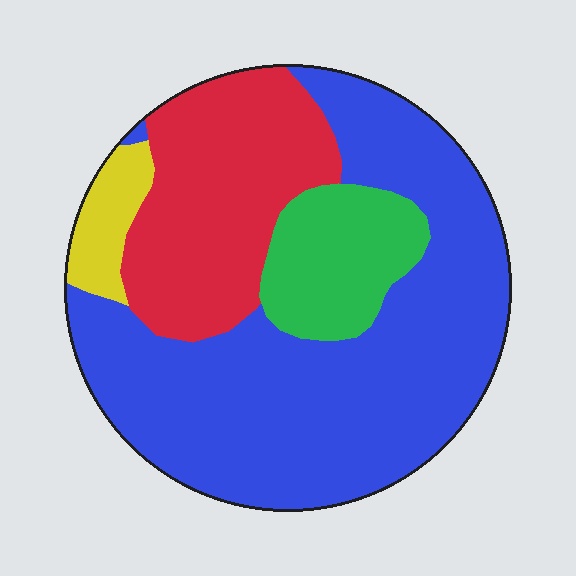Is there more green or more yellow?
Green.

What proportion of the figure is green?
Green covers 13% of the figure.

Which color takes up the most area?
Blue, at roughly 55%.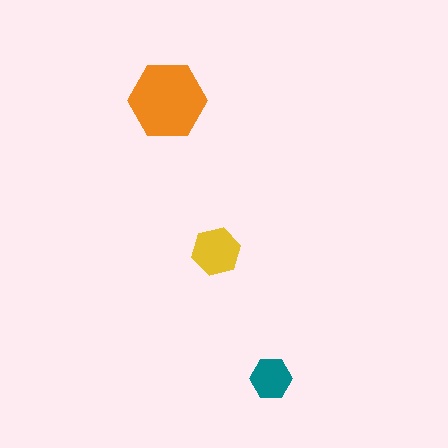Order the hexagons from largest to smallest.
the orange one, the yellow one, the teal one.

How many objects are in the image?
There are 3 objects in the image.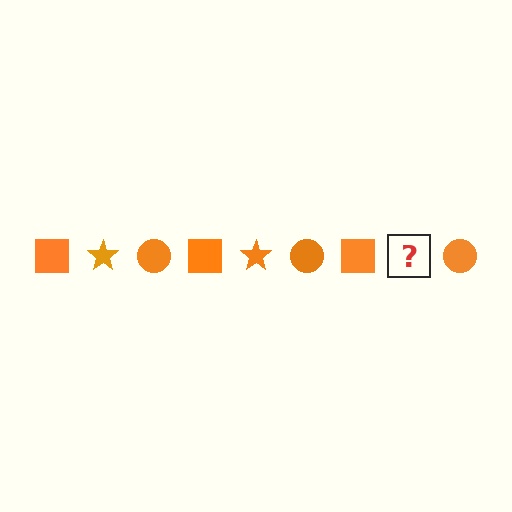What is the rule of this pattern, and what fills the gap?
The rule is that the pattern cycles through square, star, circle shapes in orange. The gap should be filled with an orange star.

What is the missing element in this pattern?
The missing element is an orange star.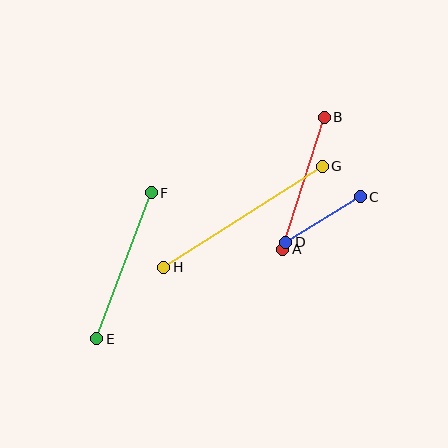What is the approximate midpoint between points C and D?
The midpoint is at approximately (323, 220) pixels.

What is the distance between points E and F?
The distance is approximately 156 pixels.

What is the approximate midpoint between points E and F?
The midpoint is at approximately (124, 266) pixels.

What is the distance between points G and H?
The distance is approximately 188 pixels.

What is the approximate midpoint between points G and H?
The midpoint is at approximately (243, 217) pixels.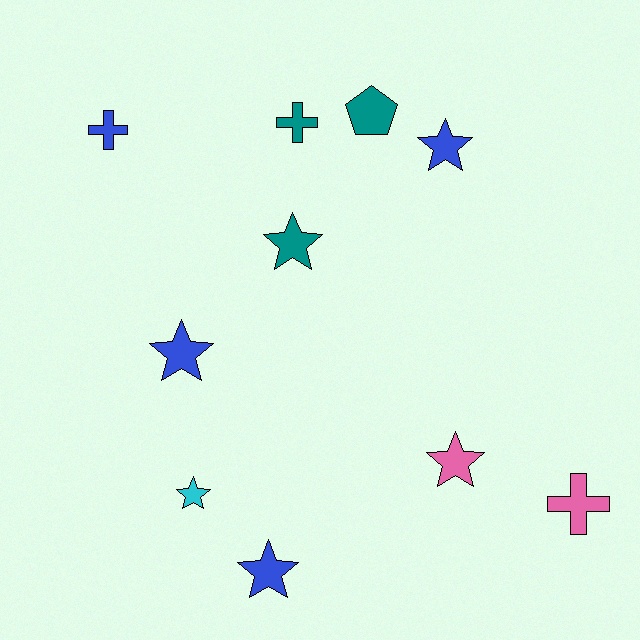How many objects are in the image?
There are 10 objects.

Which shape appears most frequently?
Star, with 6 objects.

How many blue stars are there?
There are 3 blue stars.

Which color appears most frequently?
Blue, with 4 objects.